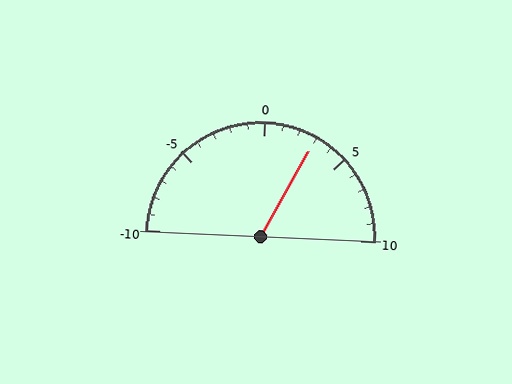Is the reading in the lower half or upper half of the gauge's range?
The reading is in the upper half of the range (-10 to 10).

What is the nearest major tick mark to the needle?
The nearest major tick mark is 5.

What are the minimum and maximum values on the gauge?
The gauge ranges from -10 to 10.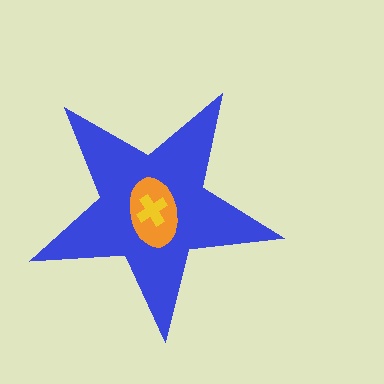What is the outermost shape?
The blue star.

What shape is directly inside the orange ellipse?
The yellow cross.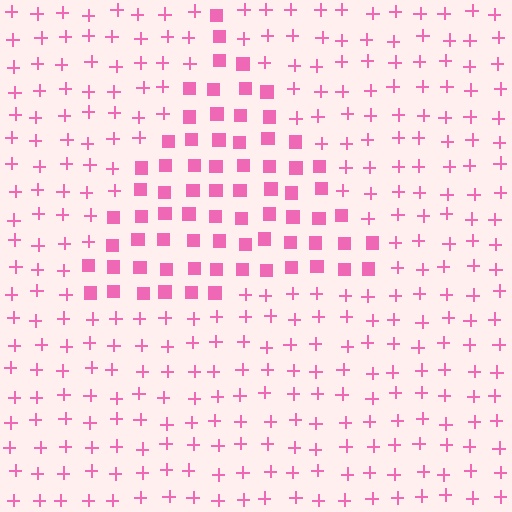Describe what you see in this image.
The image is filled with small pink elements arranged in a uniform grid. A triangle-shaped region contains squares, while the surrounding area contains plus signs. The boundary is defined purely by the change in element shape.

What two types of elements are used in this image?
The image uses squares inside the triangle region and plus signs outside it.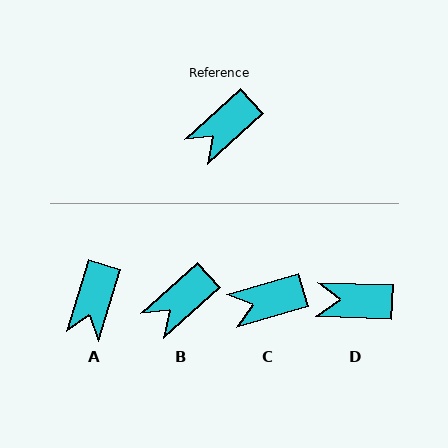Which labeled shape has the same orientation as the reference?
B.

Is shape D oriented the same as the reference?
No, it is off by about 44 degrees.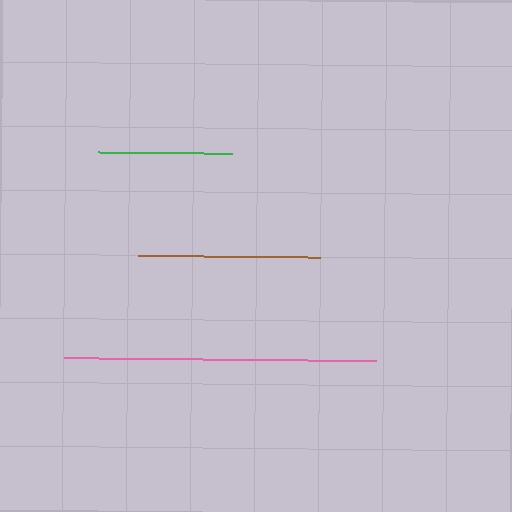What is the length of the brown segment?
The brown segment is approximately 182 pixels long.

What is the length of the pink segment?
The pink segment is approximately 313 pixels long.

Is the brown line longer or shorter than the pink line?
The pink line is longer than the brown line.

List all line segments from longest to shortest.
From longest to shortest: pink, brown, green.